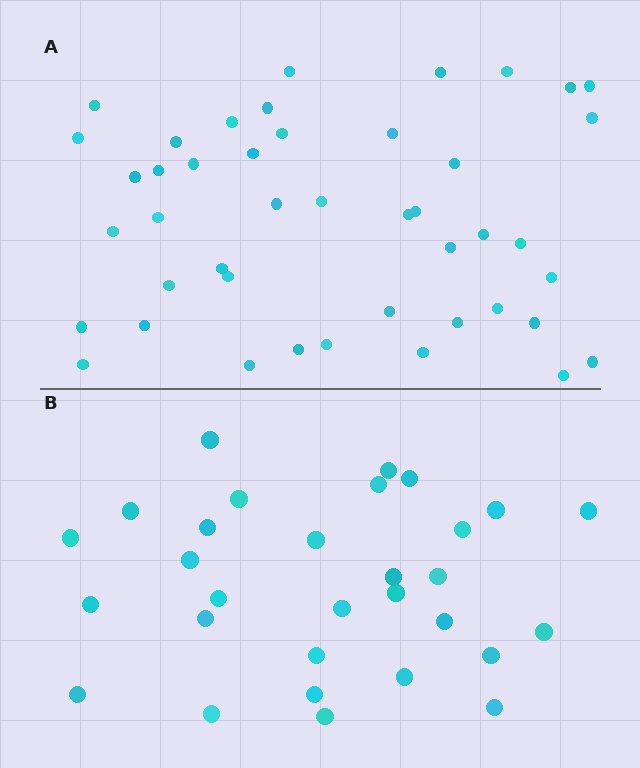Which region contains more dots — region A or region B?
Region A (the top region) has more dots.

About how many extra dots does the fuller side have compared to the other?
Region A has approximately 15 more dots than region B.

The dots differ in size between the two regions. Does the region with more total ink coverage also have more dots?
No. Region B has more total ink coverage because its dots are larger, but region A actually contains more individual dots. Total area can be misleading — the number of items is what matters here.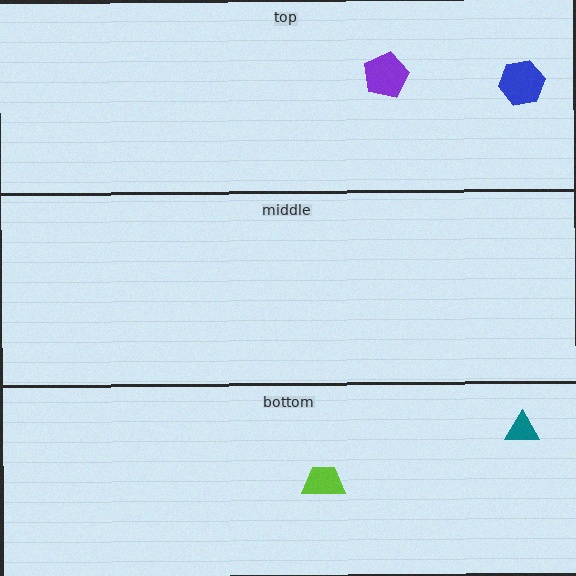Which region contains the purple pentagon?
The top region.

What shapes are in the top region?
The blue hexagon, the purple pentagon.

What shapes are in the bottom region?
The teal triangle, the lime trapezoid.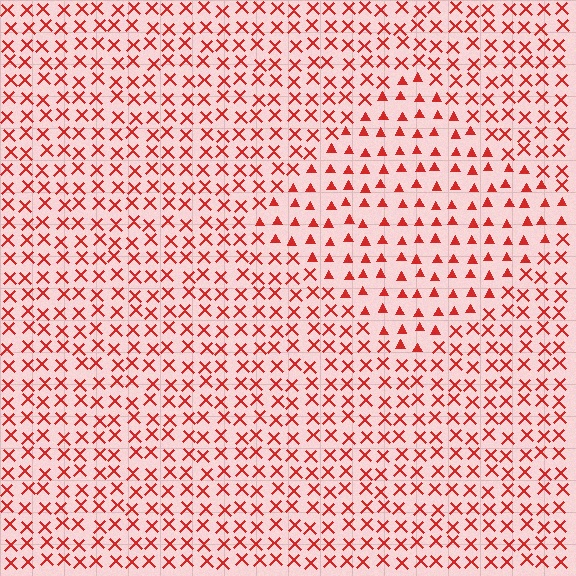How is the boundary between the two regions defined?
The boundary is defined by a change in element shape: triangles inside vs. X marks outside. All elements share the same color and spacing.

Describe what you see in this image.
The image is filled with small red elements arranged in a uniform grid. A diamond-shaped region contains triangles, while the surrounding area contains X marks. The boundary is defined purely by the change in element shape.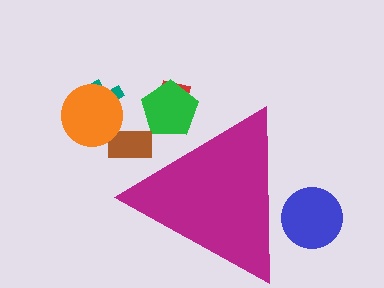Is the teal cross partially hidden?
No, the teal cross is fully visible.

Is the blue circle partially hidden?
Yes, the blue circle is partially hidden behind the magenta triangle.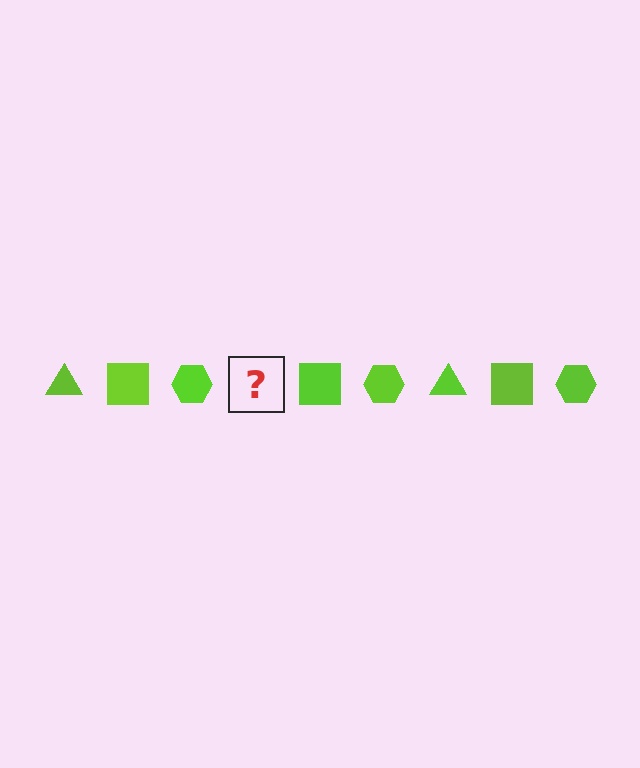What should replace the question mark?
The question mark should be replaced with a lime triangle.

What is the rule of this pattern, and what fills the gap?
The rule is that the pattern cycles through triangle, square, hexagon shapes in lime. The gap should be filled with a lime triangle.